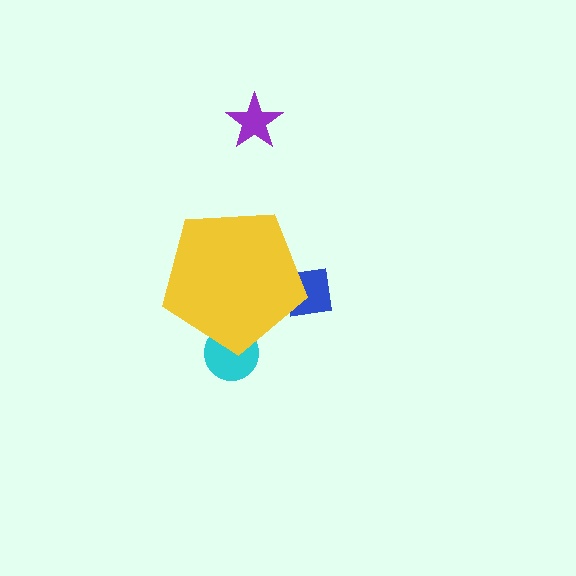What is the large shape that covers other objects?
A yellow pentagon.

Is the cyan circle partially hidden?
Yes, the cyan circle is partially hidden behind the yellow pentagon.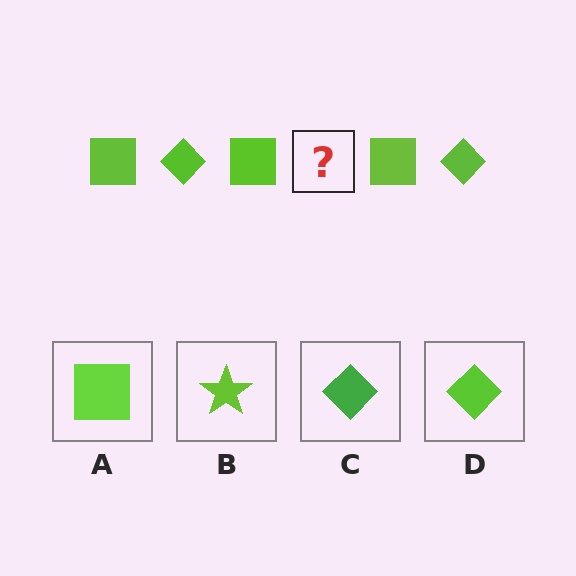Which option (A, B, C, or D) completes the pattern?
D.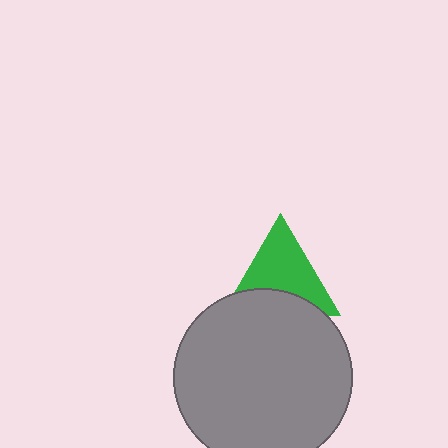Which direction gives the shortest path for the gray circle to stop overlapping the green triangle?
Moving down gives the shortest separation.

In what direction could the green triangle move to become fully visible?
The green triangle could move up. That would shift it out from behind the gray circle entirely.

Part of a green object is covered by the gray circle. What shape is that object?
It is a triangle.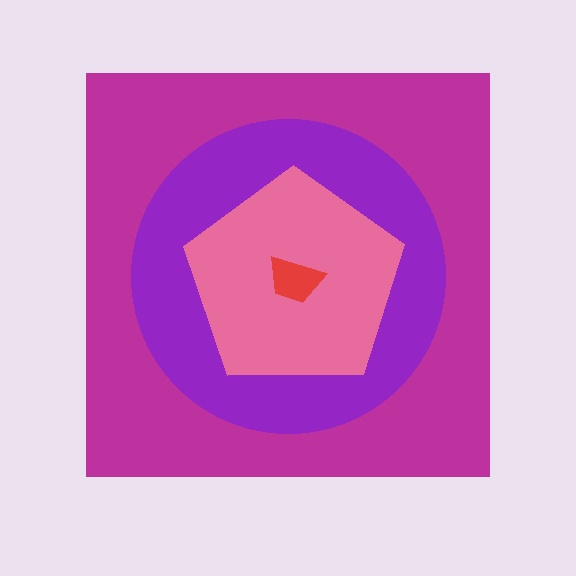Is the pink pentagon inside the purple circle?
Yes.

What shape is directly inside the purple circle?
The pink pentagon.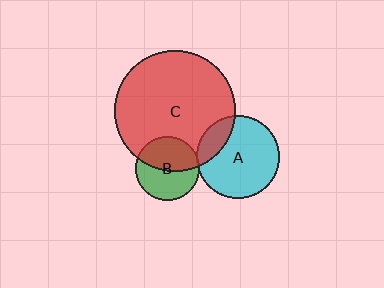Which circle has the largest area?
Circle C (red).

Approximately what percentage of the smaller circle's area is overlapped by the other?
Approximately 20%.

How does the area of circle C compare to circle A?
Approximately 2.1 times.